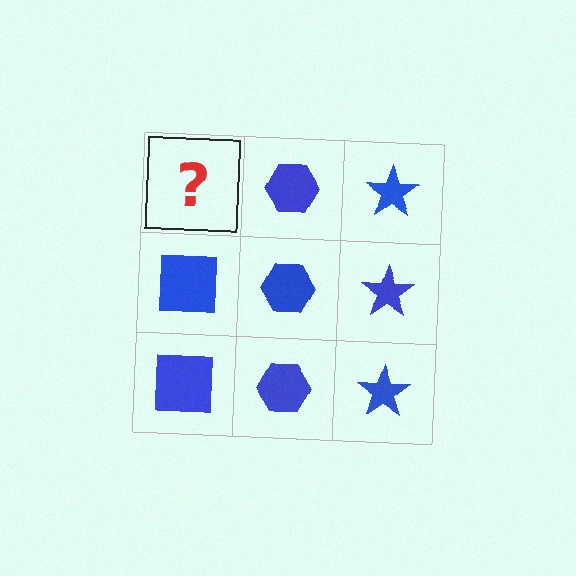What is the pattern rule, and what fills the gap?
The rule is that each column has a consistent shape. The gap should be filled with a blue square.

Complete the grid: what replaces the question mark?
The question mark should be replaced with a blue square.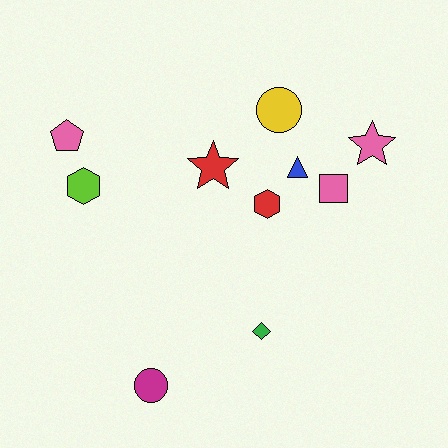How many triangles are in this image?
There is 1 triangle.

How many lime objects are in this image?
There is 1 lime object.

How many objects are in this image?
There are 10 objects.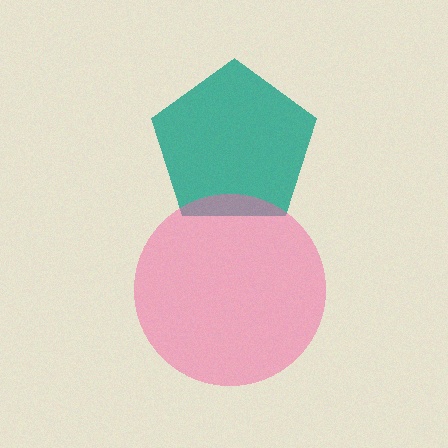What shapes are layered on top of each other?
The layered shapes are: a teal pentagon, a pink circle.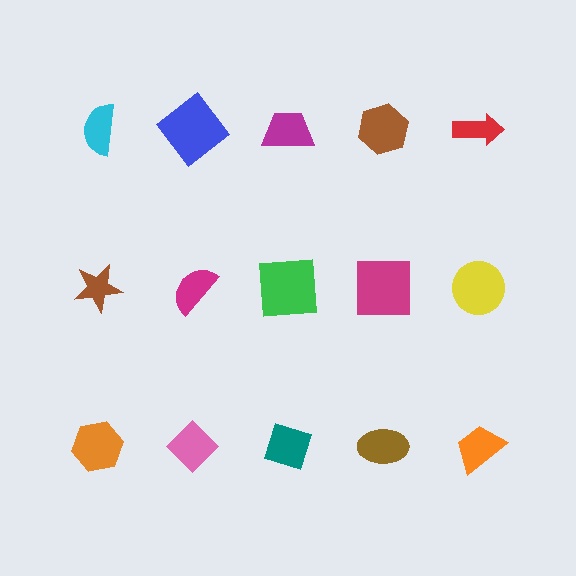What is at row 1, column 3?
A magenta trapezoid.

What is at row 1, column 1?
A cyan semicircle.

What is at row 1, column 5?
A red arrow.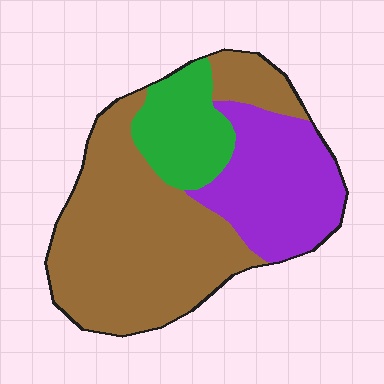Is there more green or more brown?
Brown.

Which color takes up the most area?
Brown, at roughly 55%.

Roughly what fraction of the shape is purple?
Purple covers about 30% of the shape.